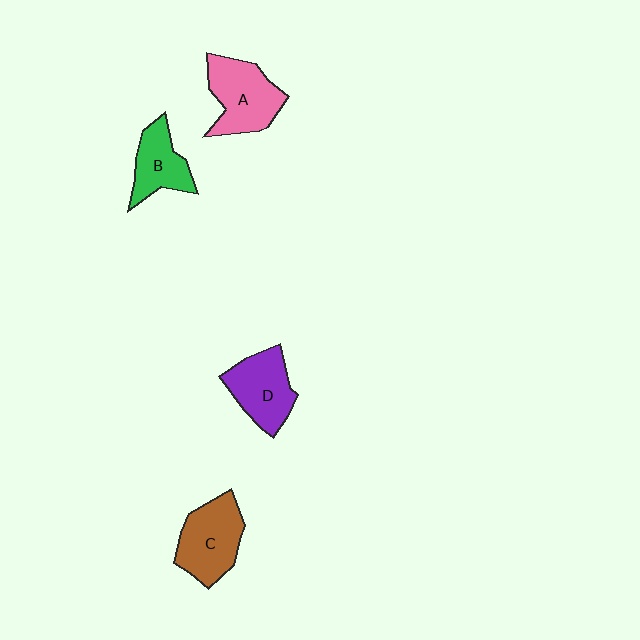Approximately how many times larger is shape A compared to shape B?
Approximately 1.4 times.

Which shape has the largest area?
Shape A (pink).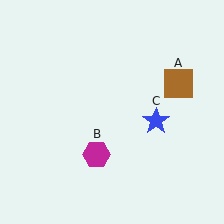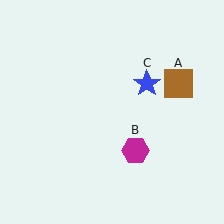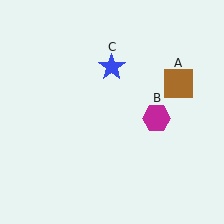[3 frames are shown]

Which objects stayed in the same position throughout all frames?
Brown square (object A) remained stationary.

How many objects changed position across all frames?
2 objects changed position: magenta hexagon (object B), blue star (object C).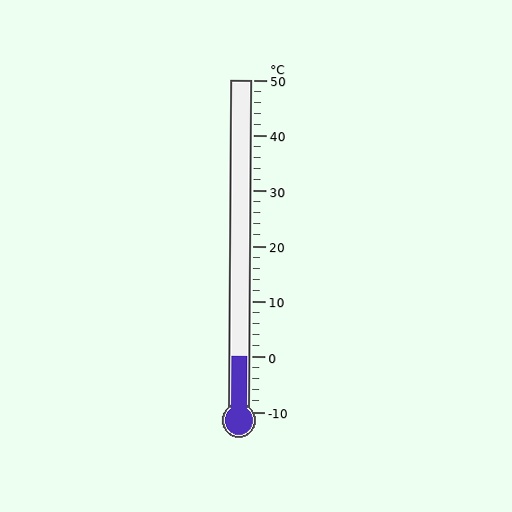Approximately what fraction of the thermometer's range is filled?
The thermometer is filled to approximately 15% of its range.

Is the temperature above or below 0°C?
The temperature is at 0°C.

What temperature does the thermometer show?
The thermometer shows approximately 0°C.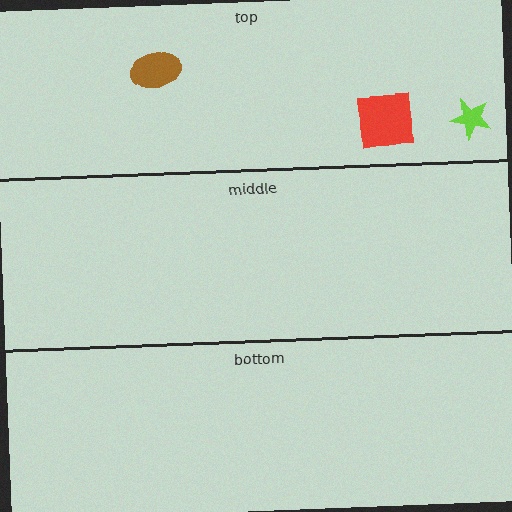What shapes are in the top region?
The brown ellipse, the red square, the lime star.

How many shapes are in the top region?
3.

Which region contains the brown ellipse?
The top region.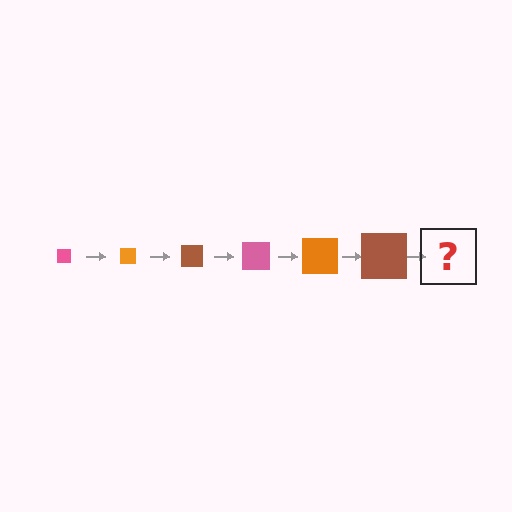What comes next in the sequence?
The next element should be a pink square, larger than the previous one.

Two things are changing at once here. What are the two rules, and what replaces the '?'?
The two rules are that the square grows larger each step and the color cycles through pink, orange, and brown. The '?' should be a pink square, larger than the previous one.